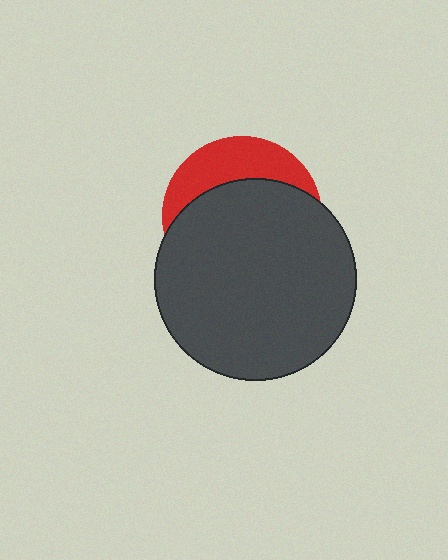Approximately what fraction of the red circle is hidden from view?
Roughly 70% of the red circle is hidden behind the dark gray circle.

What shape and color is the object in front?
The object in front is a dark gray circle.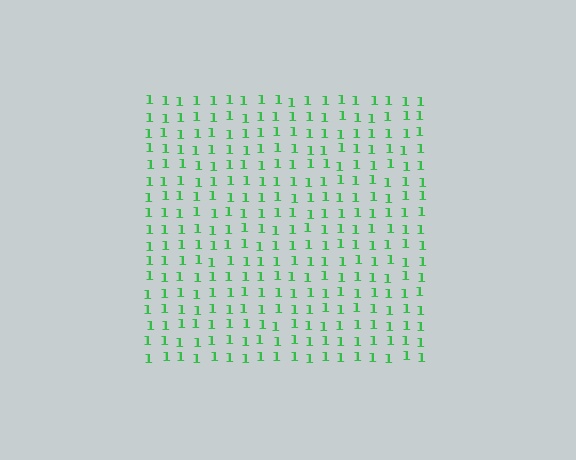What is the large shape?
The large shape is a square.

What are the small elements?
The small elements are digit 1's.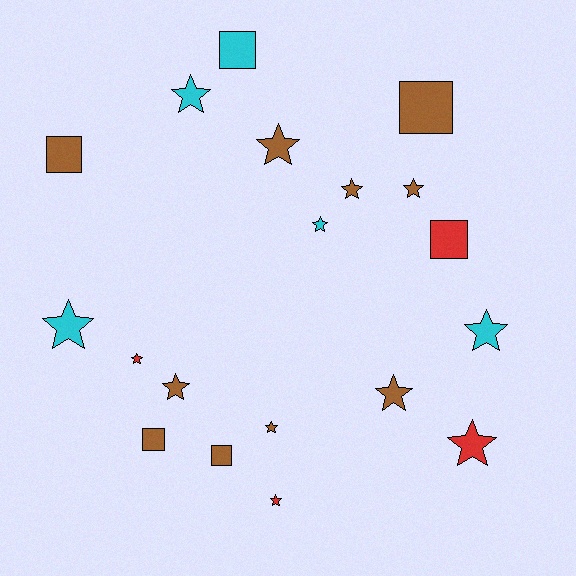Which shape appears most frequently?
Star, with 13 objects.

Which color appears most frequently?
Brown, with 10 objects.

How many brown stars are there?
There are 6 brown stars.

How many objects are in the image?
There are 19 objects.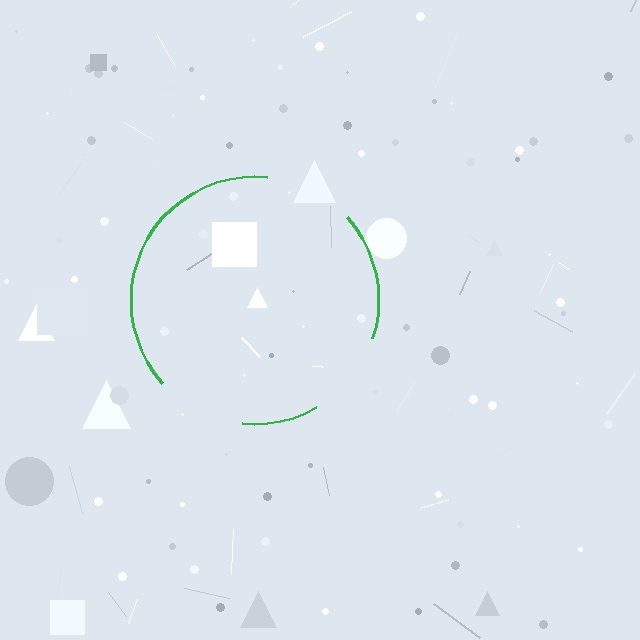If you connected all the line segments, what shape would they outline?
They would outline a circle.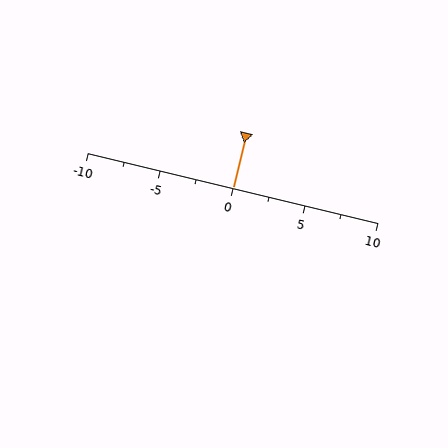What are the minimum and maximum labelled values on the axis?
The axis runs from -10 to 10.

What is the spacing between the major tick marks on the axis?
The major ticks are spaced 5 apart.